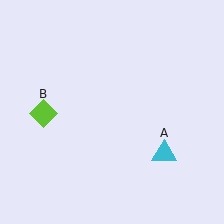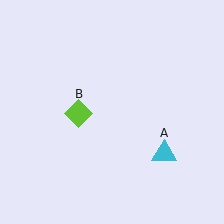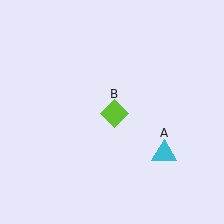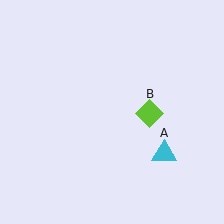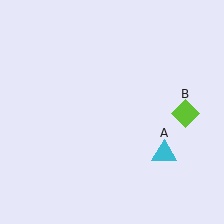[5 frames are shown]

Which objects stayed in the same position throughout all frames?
Cyan triangle (object A) remained stationary.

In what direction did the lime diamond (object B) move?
The lime diamond (object B) moved right.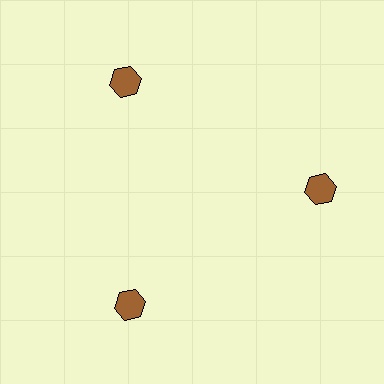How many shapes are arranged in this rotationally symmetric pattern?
There are 3 shapes, arranged in 3 groups of 1.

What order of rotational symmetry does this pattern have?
This pattern has 3-fold rotational symmetry.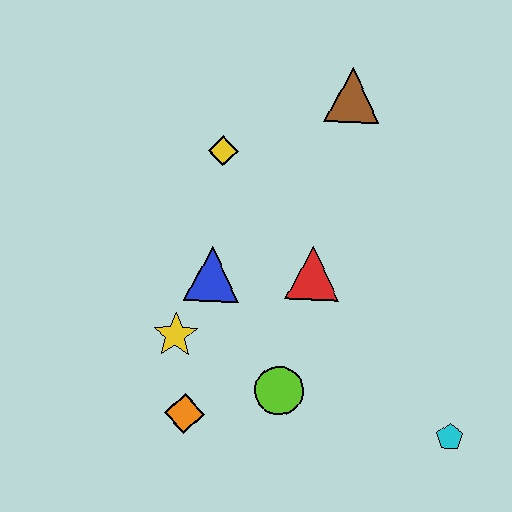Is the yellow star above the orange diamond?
Yes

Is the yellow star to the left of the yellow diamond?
Yes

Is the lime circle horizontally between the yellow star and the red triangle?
Yes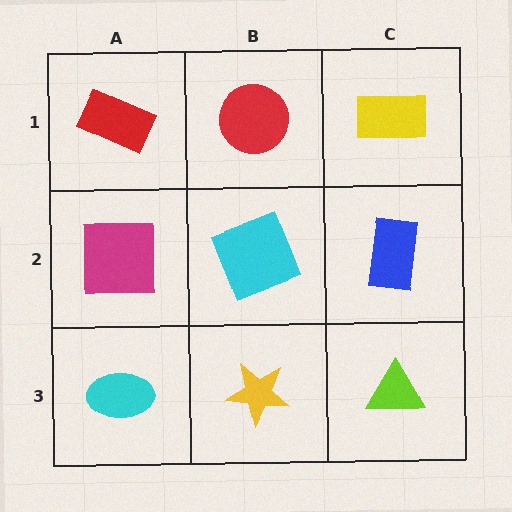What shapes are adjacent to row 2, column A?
A red rectangle (row 1, column A), a cyan ellipse (row 3, column A), a cyan square (row 2, column B).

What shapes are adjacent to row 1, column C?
A blue rectangle (row 2, column C), a red circle (row 1, column B).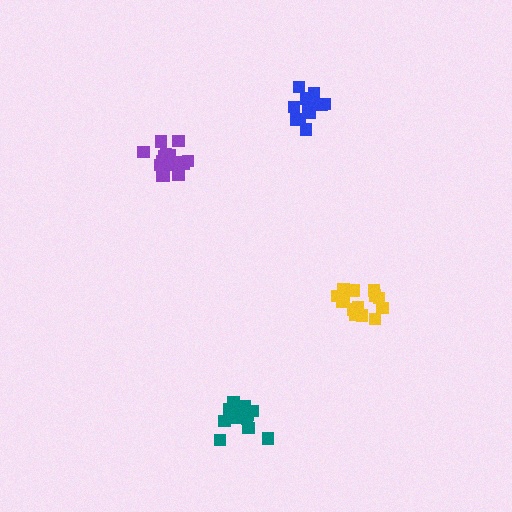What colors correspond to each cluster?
The clusters are colored: yellow, teal, blue, purple.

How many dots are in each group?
Group 1: 14 dots, Group 2: 12 dots, Group 3: 13 dots, Group 4: 15 dots (54 total).